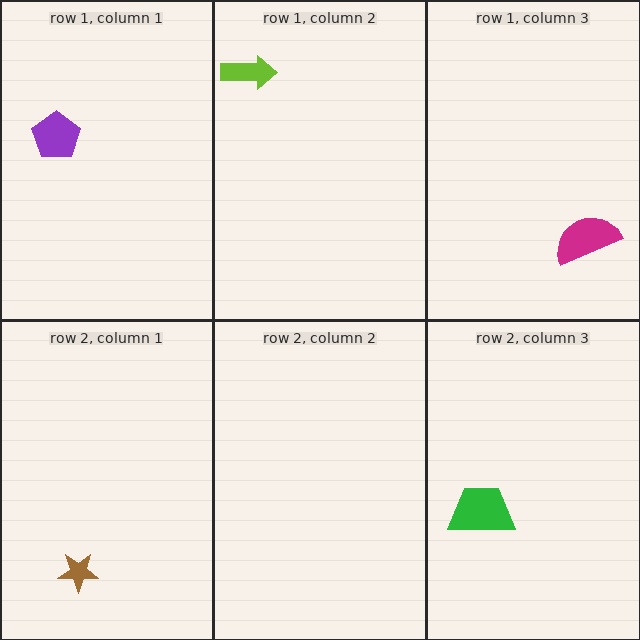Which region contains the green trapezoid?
The row 2, column 3 region.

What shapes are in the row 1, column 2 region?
The lime arrow.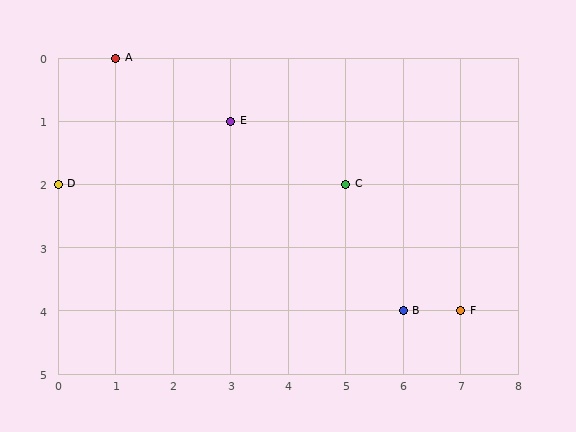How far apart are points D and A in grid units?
Points D and A are 1 column and 2 rows apart (about 2.2 grid units diagonally).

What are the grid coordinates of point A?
Point A is at grid coordinates (1, 0).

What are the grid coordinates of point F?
Point F is at grid coordinates (7, 4).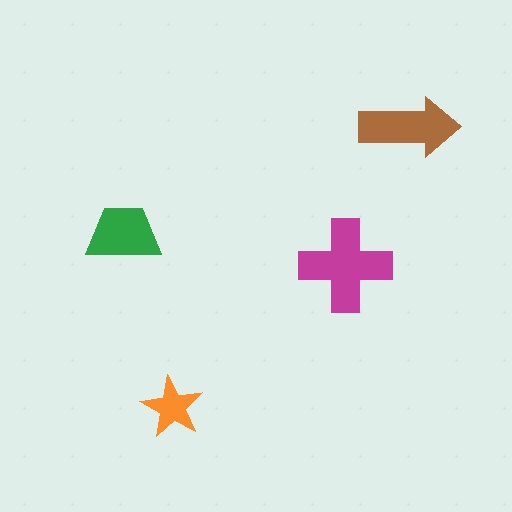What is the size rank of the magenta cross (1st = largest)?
1st.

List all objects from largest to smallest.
The magenta cross, the brown arrow, the green trapezoid, the orange star.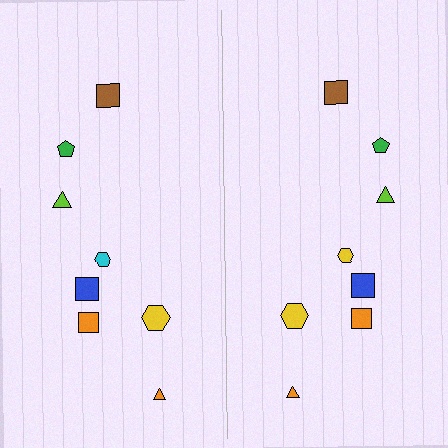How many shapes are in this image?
There are 16 shapes in this image.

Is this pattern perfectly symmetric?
No, the pattern is not perfectly symmetric. The yellow hexagon on the right side breaks the symmetry — its mirror counterpart is cyan.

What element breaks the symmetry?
The yellow hexagon on the right side breaks the symmetry — its mirror counterpart is cyan.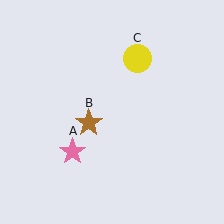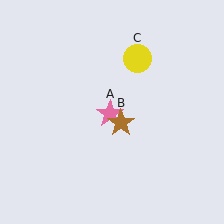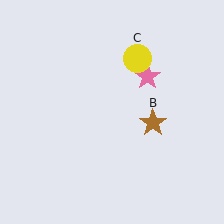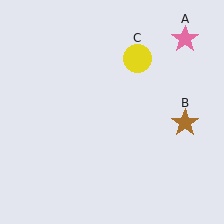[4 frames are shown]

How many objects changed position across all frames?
2 objects changed position: pink star (object A), brown star (object B).